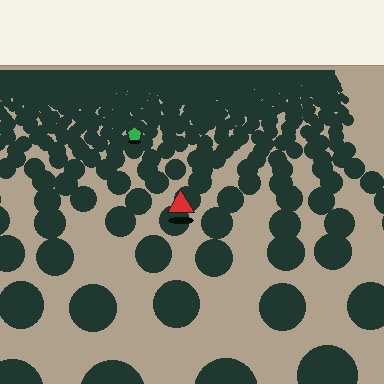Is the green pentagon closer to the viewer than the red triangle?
No. The red triangle is closer — you can tell from the texture gradient: the ground texture is coarser near it.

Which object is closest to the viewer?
The red triangle is closest. The texture marks near it are larger and more spread out.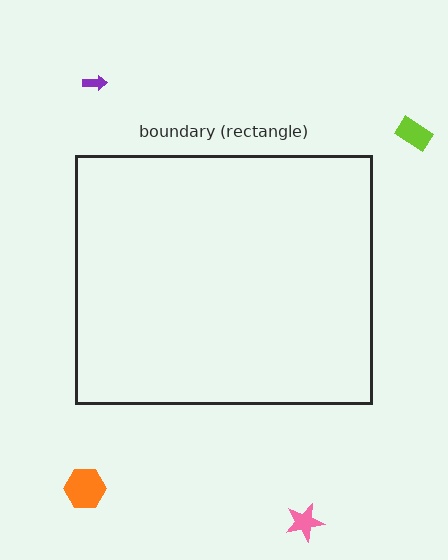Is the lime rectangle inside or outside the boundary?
Outside.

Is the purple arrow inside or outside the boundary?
Outside.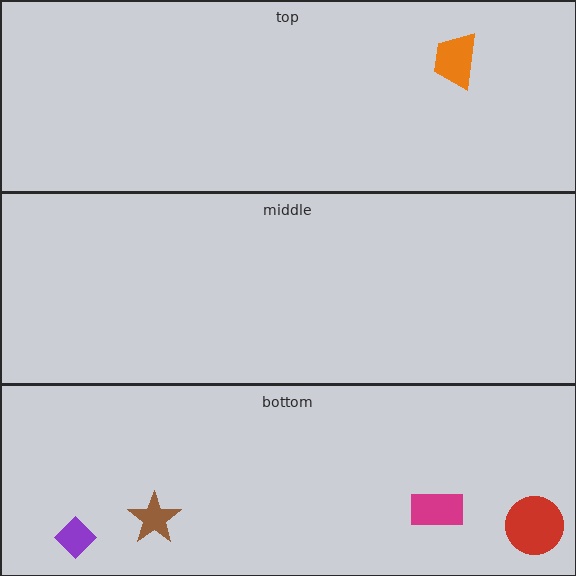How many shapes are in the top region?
1.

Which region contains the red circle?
The bottom region.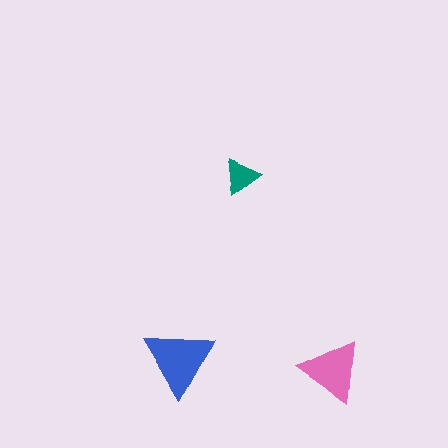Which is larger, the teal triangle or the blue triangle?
The blue one.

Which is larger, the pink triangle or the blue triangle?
The blue one.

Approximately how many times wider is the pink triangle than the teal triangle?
About 1.5 times wider.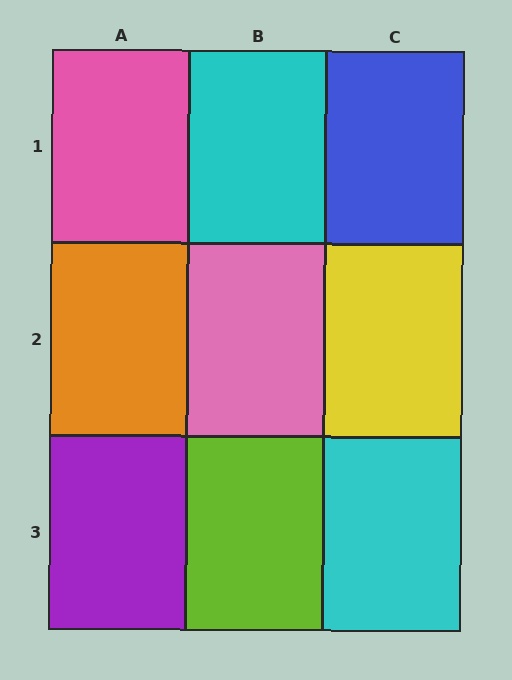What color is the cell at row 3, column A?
Purple.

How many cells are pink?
2 cells are pink.